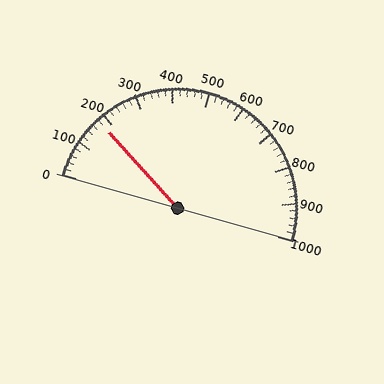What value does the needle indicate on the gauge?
The needle indicates approximately 180.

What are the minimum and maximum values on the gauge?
The gauge ranges from 0 to 1000.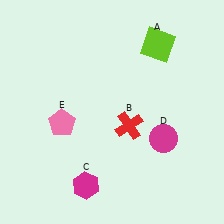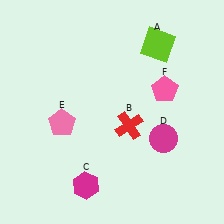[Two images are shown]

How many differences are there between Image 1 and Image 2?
There is 1 difference between the two images.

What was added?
A pink pentagon (F) was added in Image 2.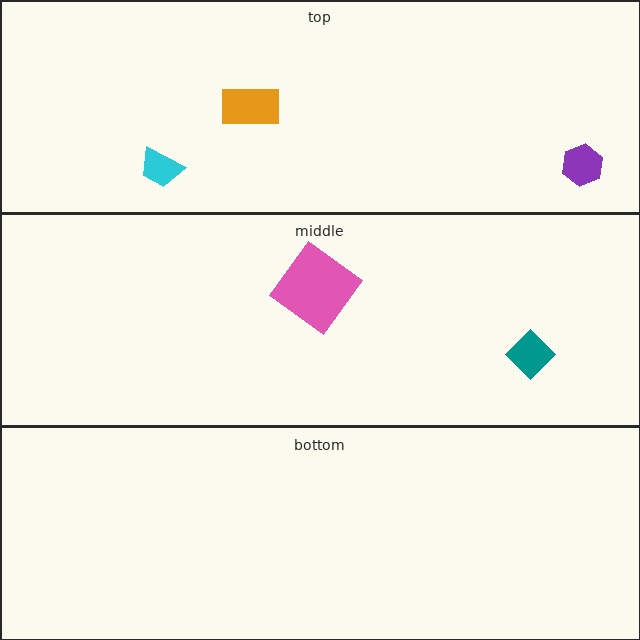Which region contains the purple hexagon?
The top region.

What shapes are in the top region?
The cyan trapezoid, the purple hexagon, the orange rectangle.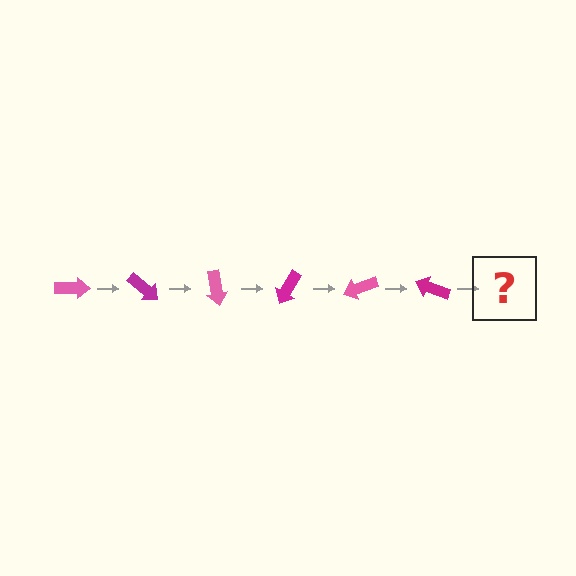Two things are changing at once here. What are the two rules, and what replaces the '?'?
The two rules are that it rotates 40 degrees each step and the color cycles through pink and magenta. The '?' should be a pink arrow, rotated 240 degrees from the start.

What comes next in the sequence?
The next element should be a pink arrow, rotated 240 degrees from the start.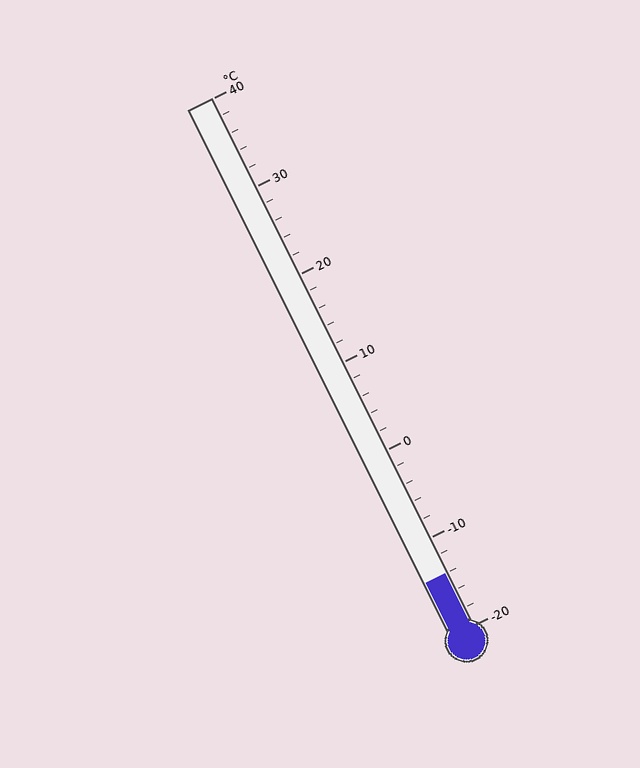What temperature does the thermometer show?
The thermometer shows approximately -14°C.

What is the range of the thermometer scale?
The thermometer scale ranges from -20°C to 40°C.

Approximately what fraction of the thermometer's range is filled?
The thermometer is filled to approximately 10% of its range.